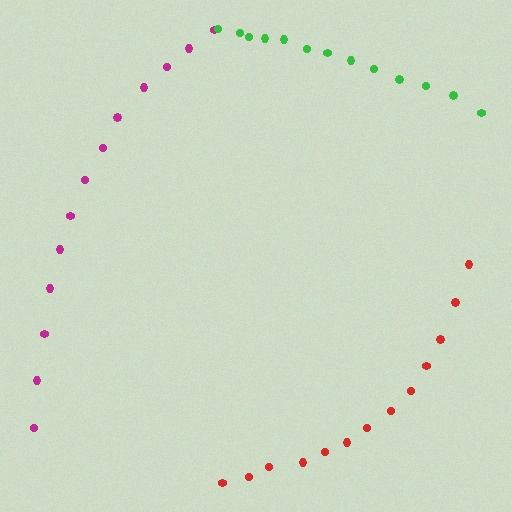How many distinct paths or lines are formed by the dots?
There are 3 distinct paths.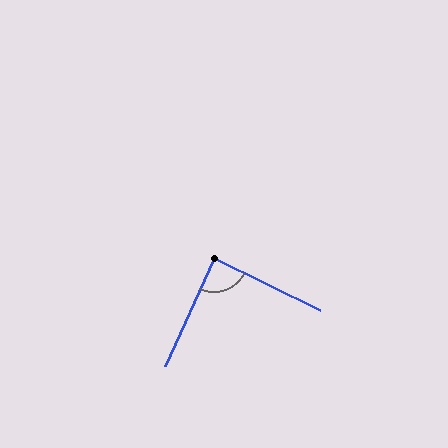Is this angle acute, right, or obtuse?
It is approximately a right angle.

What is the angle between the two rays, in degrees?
Approximately 88 degrees.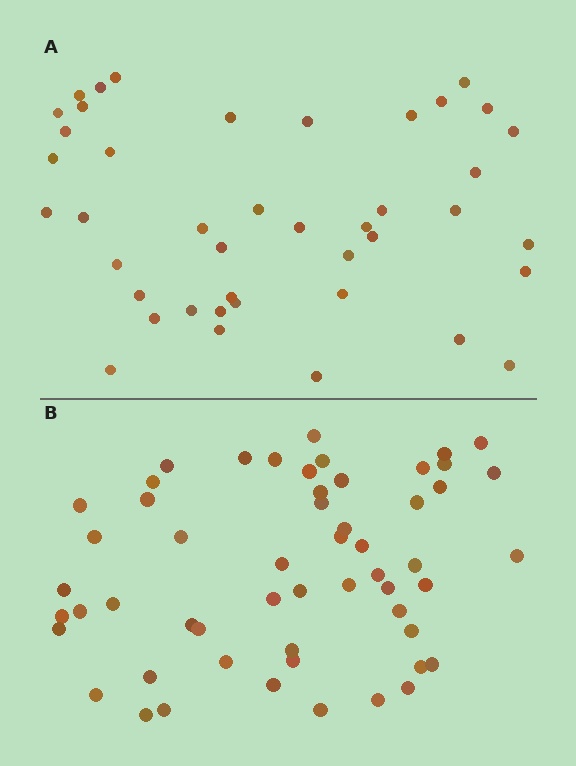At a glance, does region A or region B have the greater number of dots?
Region B (the bottom region) has more dots.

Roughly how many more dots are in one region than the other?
Region B has approximately 15 more dots than region A.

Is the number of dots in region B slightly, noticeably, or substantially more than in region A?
Region B has noticeably more, but not dramatically so. The ratio is roughly 1.3 to 1.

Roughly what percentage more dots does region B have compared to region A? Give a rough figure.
About 30% more.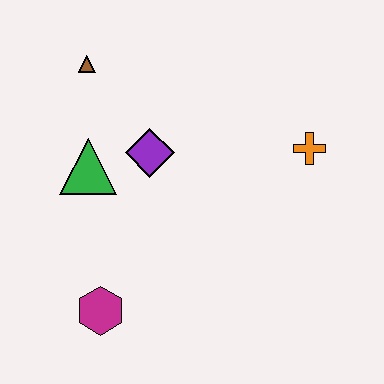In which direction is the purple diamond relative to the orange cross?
The purple diamond is to the left of the orange cross.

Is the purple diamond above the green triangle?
Yes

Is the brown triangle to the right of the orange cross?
No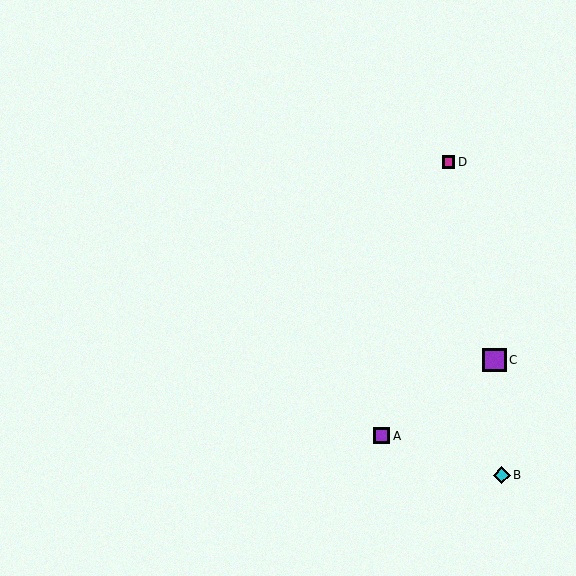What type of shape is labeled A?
Shape A is a purple square.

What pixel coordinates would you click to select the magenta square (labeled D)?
Click at (448, 162) to select the magenta square D.